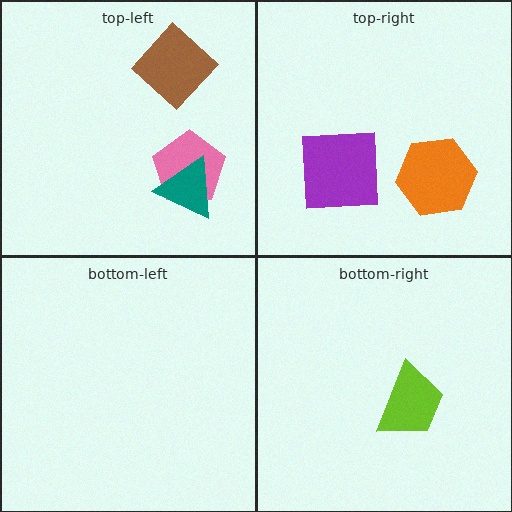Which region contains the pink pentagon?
The top-left region.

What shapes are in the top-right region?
The orange hexagon, the purple square.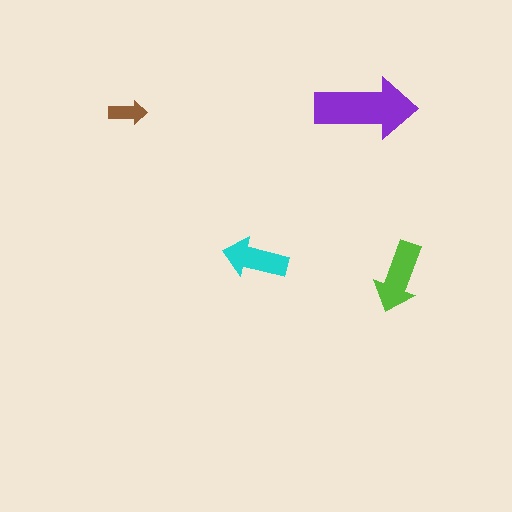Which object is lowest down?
The lime arrow is bottommost.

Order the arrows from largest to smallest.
the purple one, the lime one, the cyan one, the brown one.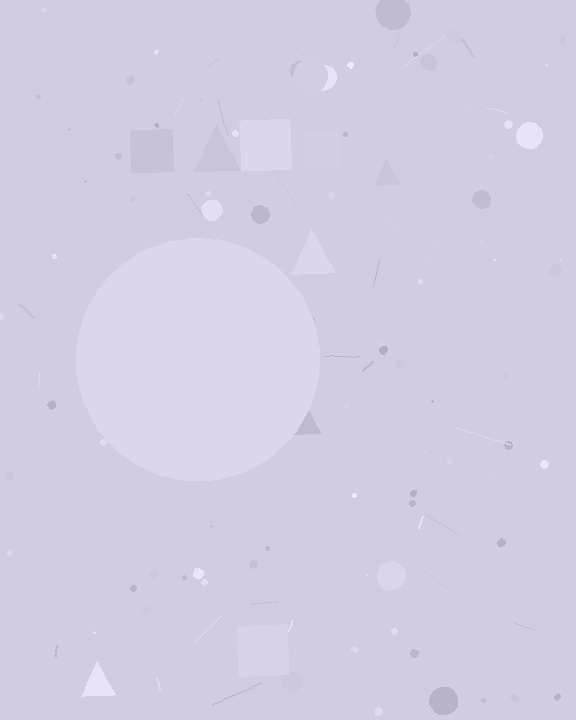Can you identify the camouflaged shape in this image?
The camouflaged shape is a circle.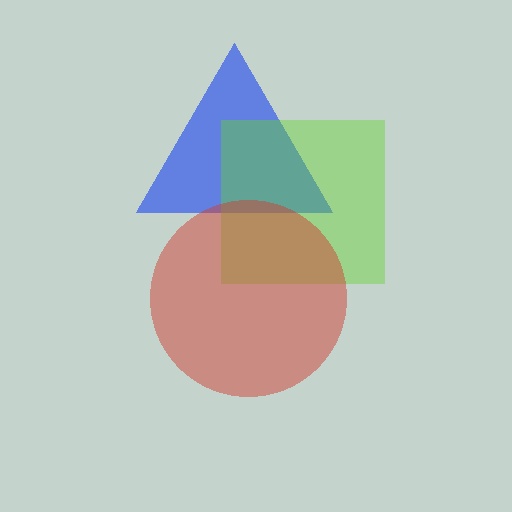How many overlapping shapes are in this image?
There are 3 overlapping shapes in the image.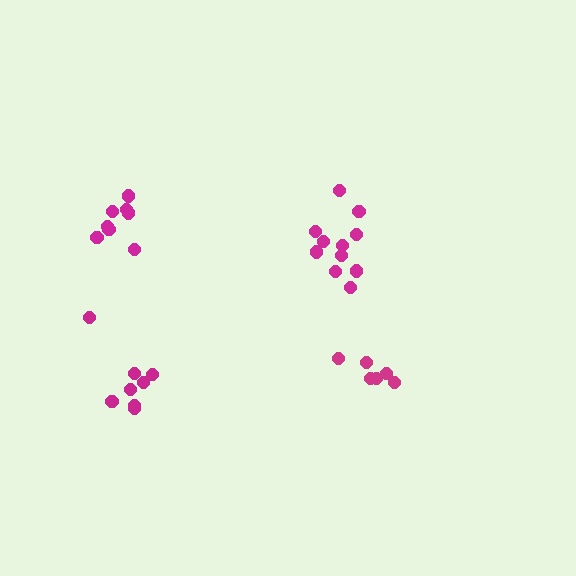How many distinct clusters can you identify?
There are 4 distinct clusters.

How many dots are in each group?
Group 1: 8 dots, Group 2: 6 dots, Group 3: 11 dots, Group 4: 8 dots (33 total).